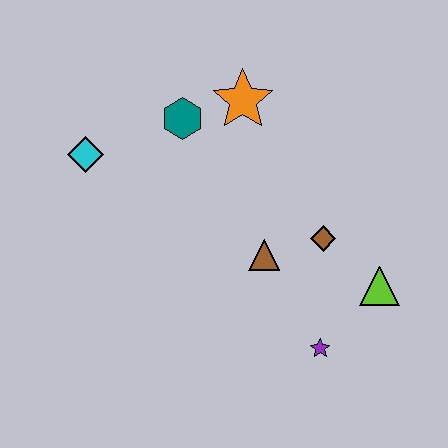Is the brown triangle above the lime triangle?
Yes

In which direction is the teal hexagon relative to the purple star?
The teal hexagon is above the purple star.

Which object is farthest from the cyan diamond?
The lime triangle is farthest from the cyan diamond.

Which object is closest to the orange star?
The teal hexagon is closest to the orange star.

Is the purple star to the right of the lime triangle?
No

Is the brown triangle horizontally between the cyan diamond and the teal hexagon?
No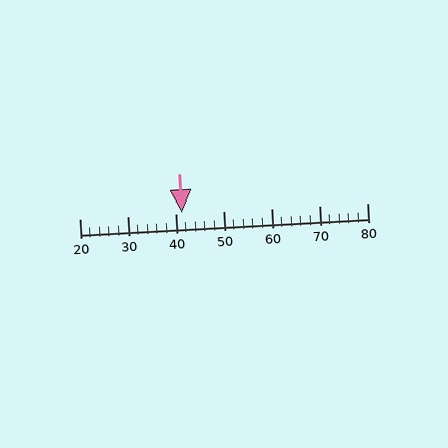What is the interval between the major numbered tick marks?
The major tick marks are spaced 10 units apart.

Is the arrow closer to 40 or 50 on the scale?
The arrow is closer to 40.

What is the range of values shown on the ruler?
The ruler shows values from 20 to 80.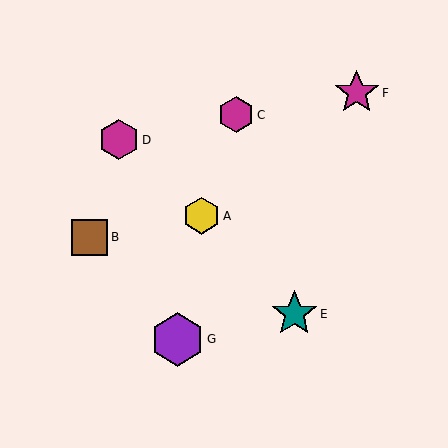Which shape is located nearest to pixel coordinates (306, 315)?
The teal star (labeled E) at (294, 314) is nearest to that location.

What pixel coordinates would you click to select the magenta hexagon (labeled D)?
Click at (119, 140) to select the magenta hexagon D.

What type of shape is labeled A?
Shape A is a yellow hexagon.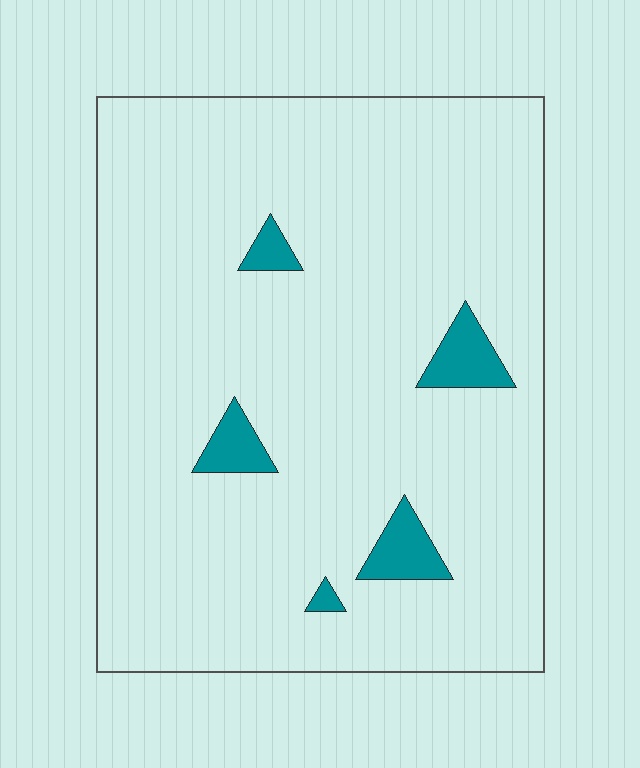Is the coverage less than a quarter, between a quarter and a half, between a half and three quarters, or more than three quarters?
Less than a quarter.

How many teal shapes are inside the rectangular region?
5.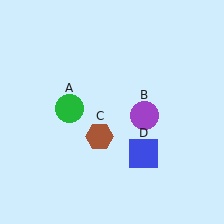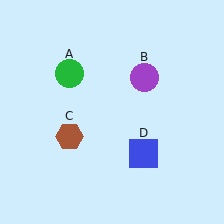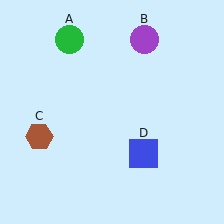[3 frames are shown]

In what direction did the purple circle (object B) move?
The purple circle (object B) moved up.